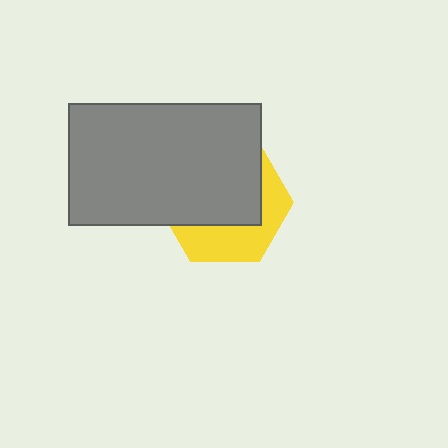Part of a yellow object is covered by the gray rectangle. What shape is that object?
It is a hexagon.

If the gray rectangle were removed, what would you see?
You would see the complete yellow hexagon.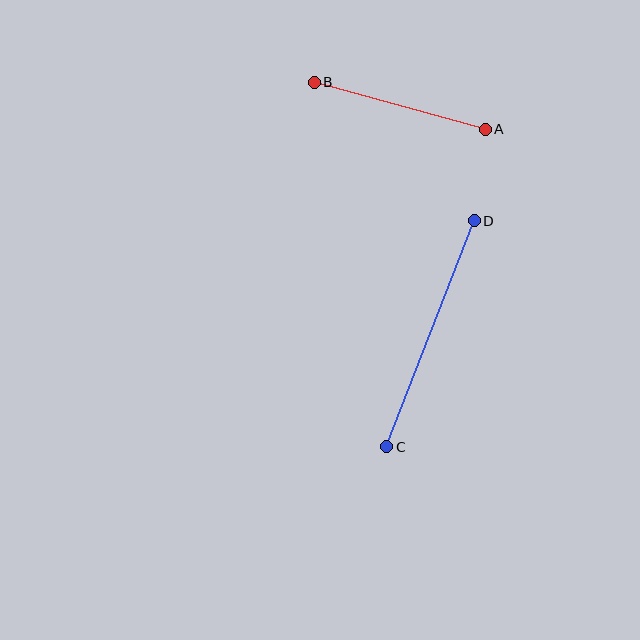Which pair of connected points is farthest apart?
Points C and D are farthest apart.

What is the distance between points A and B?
The distance is approximately 177 pixels.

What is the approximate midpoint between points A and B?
The midpoint is at approximately (400, 106) pixels.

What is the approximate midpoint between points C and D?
The midpoint is at approximately (430, 334) pixels.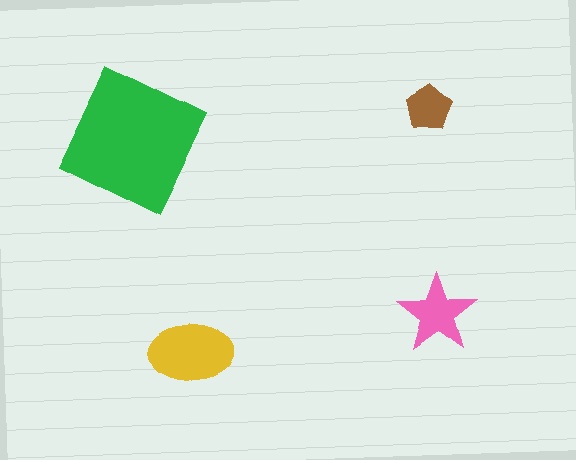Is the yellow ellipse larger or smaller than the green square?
Smaller.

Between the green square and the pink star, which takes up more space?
The green square.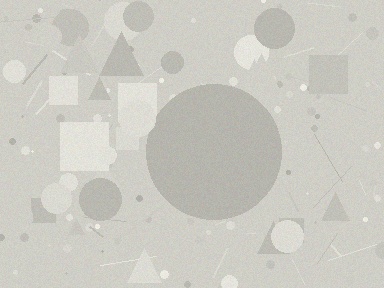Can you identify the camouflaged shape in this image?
The camouflaged shape is a circle.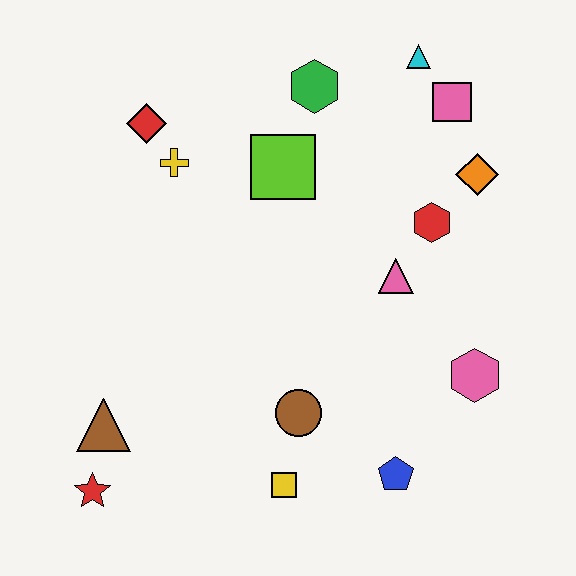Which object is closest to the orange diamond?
The red hexagon is closest to the orange diamond.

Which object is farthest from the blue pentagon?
The red diamond is farthest from the blue pentagon.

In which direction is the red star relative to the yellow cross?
The red star is below the yellow cross.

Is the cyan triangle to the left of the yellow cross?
No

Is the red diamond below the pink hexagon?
No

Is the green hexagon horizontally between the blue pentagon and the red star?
Yes